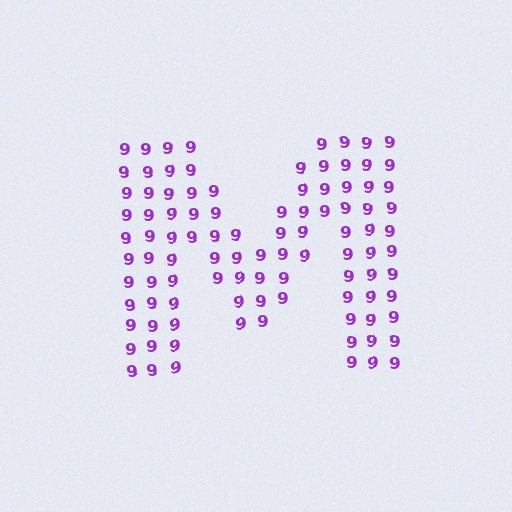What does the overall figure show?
The overall figure shows the letter M.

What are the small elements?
The small elements are digit 9's.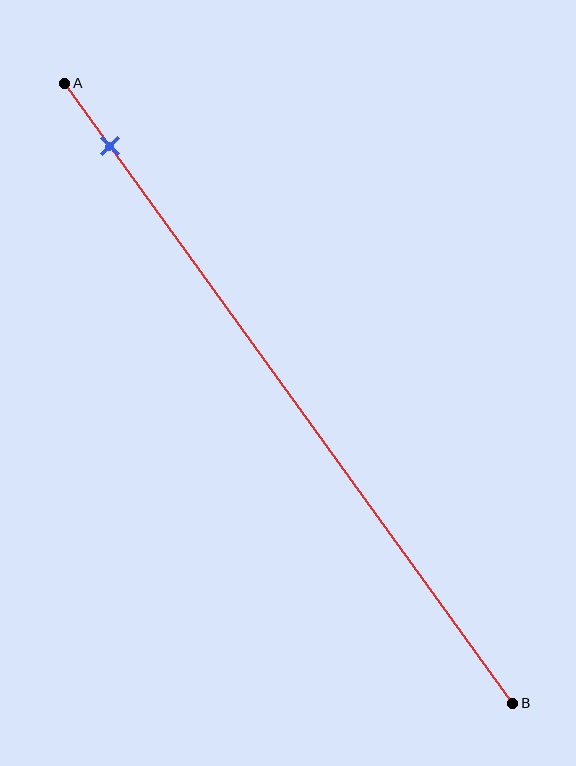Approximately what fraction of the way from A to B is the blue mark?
The blue mark is approximately 10% of the way from A to B.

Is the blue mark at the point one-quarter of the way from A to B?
No, the mark is at about 10% from A, not at the 25% one-quarter point.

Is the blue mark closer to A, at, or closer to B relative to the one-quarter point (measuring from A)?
The blue mark is closer to point A than the one-quarter point of segment AB.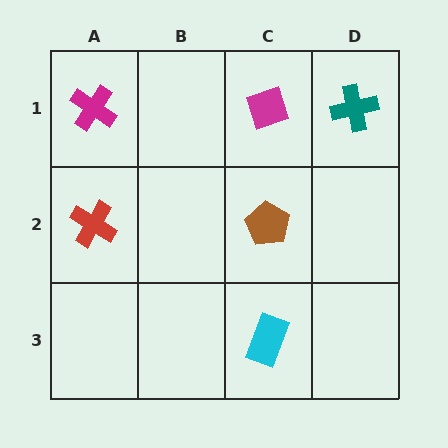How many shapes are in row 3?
1 shape.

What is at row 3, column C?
A cyan rectangle.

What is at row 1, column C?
A magenta diamond.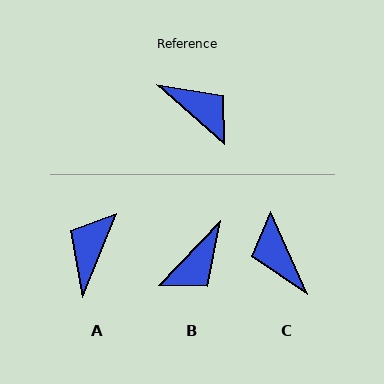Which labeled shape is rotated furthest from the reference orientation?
C, about 156 degrees away.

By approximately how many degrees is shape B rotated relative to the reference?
Approximately 91 degrees clockwise.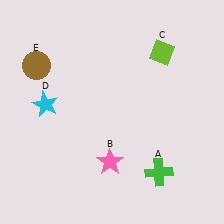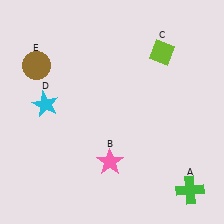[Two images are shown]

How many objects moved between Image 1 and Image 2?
1 object moved between the two images.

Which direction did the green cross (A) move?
The green cross (A) moved right.